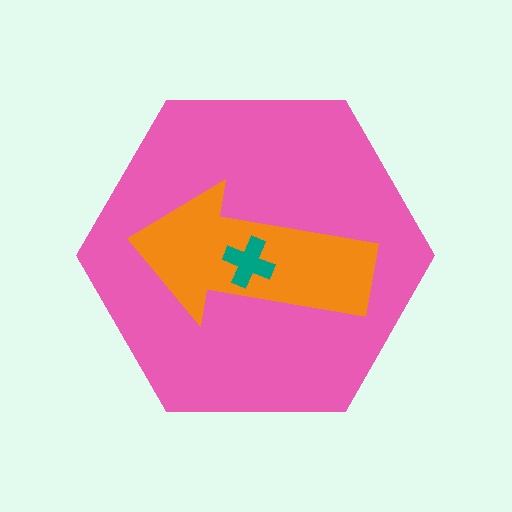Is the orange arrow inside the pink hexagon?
Yes.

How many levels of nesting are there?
3.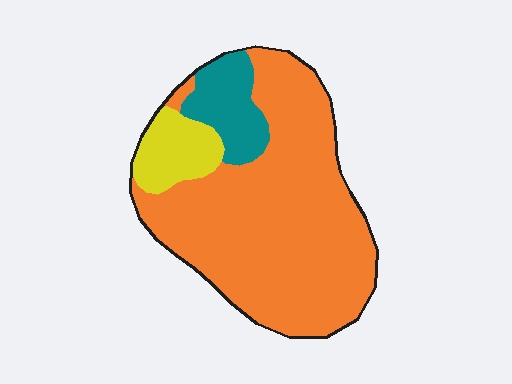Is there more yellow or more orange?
Orange.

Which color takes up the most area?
Orange, at roughly 75%.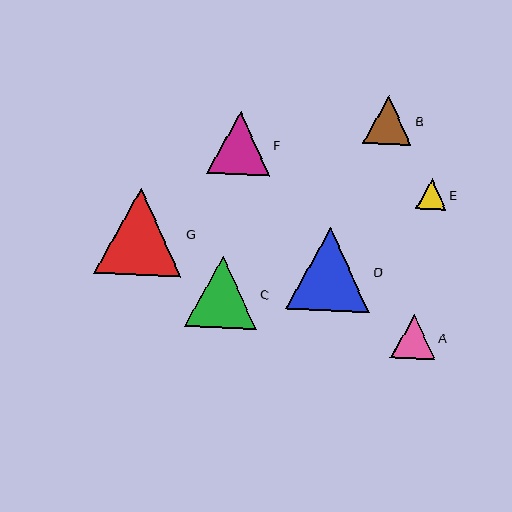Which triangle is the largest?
Triangle G is the largest with a size of approximately 87 pixels.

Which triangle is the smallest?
Triangle E is the smallest with a size of approximately 30 pixels.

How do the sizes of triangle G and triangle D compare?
Triangle G and triangle D are approximately the same size.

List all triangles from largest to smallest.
From largest to smallest: G, D, C, F, B, A, E.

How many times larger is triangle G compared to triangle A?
Triangle G is approximately 2.0 times the size of triangle A.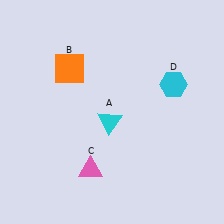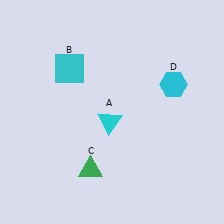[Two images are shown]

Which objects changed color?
B changed from orange to cyan. C changed from pink to green.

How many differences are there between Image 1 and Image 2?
There are 2 differences between the two images.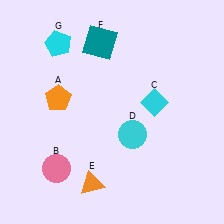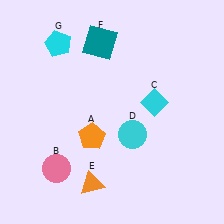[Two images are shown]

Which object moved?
The orange pentagon (A) moved down.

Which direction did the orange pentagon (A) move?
The orange pentagon (A) moved down.